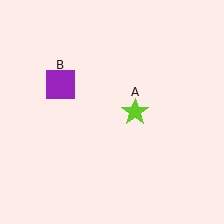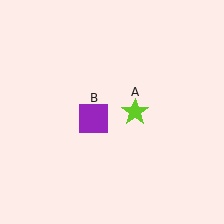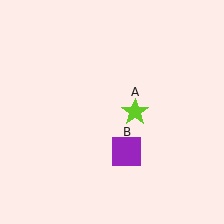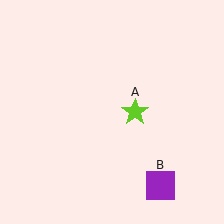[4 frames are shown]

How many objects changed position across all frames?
1 object changed position: purple square (object B).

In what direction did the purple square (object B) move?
The purple square (object B) moved down and to the right.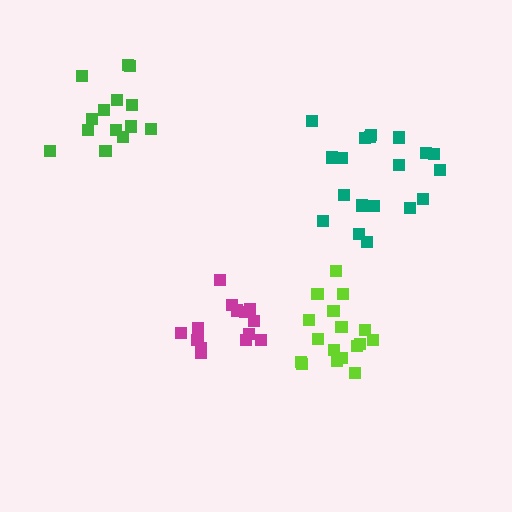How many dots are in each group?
Group 1: 14 dots, Group 2: 19 dots, Group 3: 17 dots, Group 4: 14 dots (64 total).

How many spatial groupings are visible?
There are 4 spatial groupings.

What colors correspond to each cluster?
The clusters are colored: green, teal, lime, magenta.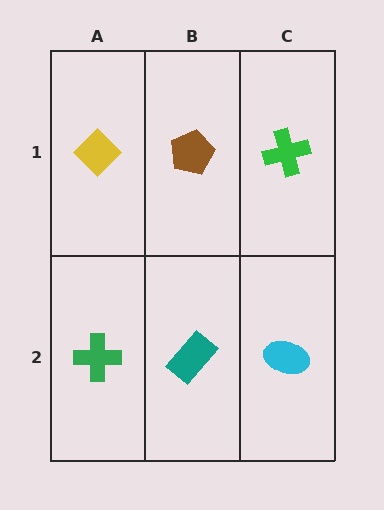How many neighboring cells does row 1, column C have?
2.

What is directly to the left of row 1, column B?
A yellow diamond.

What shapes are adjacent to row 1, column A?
A green cross (row 2, column A), a brown pentagon (row 1, column B).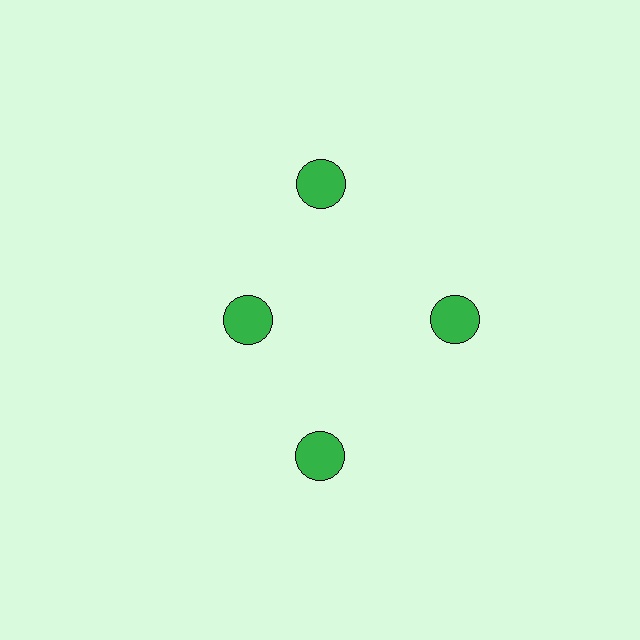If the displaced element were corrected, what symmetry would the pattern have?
It would have 4-fold rotational symmetry — the pattern would map onto itself every 90 degrees.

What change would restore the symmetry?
The symmetry would be restored by moving it outward, back onto the ring so that all 4 circles sit at equal angles and equal distance from the center.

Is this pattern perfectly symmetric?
No. The 4 green circles are arranged in a ring, but one element near the 9 o'clock position is pulled inward toward the center, breaking the 4-fold rotational symmetry.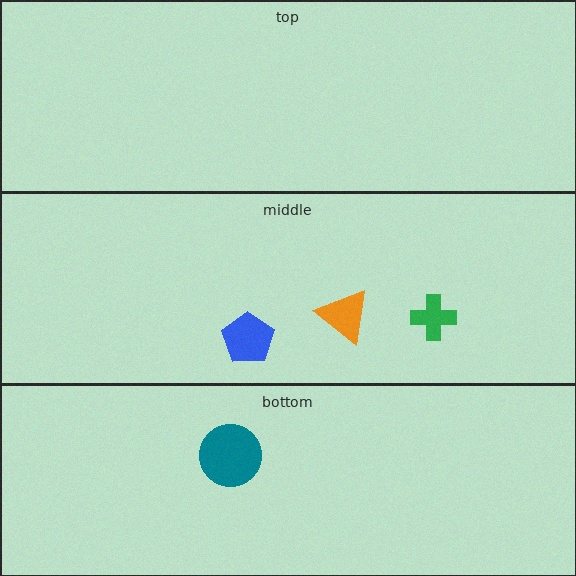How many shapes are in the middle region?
3.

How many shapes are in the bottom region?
1.